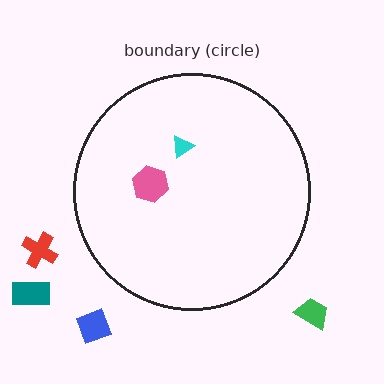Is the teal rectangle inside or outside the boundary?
Outside.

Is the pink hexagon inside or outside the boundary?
Inside.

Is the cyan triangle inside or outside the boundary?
Inside.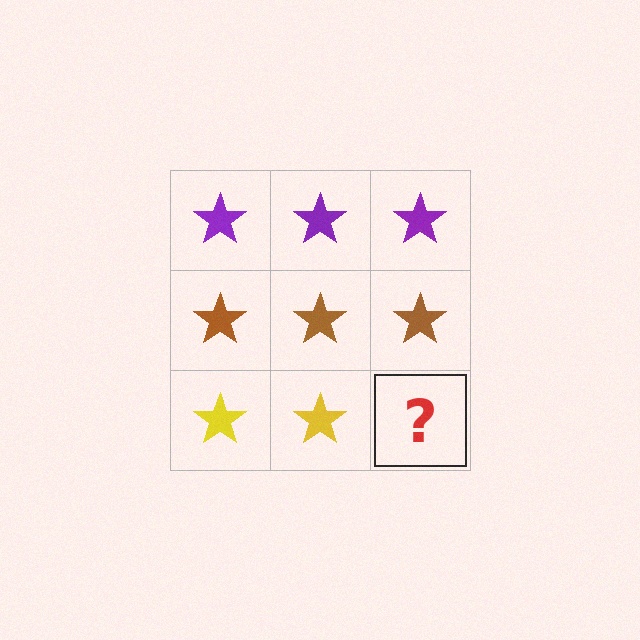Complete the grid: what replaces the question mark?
The question mark should be replaced with a yellow star.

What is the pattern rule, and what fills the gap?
The rule is that each row has a consistent color. The gap should be filled with a yellow star.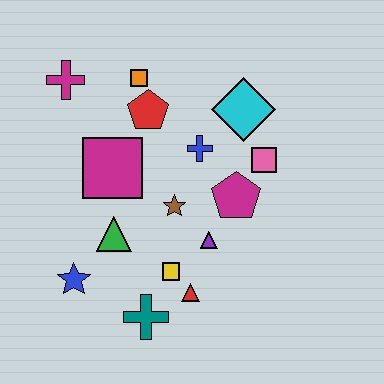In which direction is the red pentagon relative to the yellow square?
The red pentagon is above the yellow square.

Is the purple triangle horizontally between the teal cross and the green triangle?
No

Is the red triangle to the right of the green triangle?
Yes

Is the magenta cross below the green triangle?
No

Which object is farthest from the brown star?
The magenta cross is farthest from the brown star.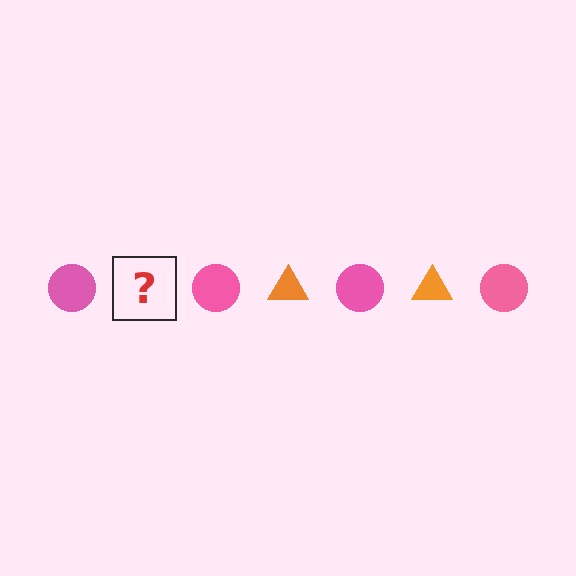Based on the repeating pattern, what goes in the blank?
The blank should be an orange triangle.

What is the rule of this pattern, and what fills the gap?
The rule is that the pattern alternates between pink circle and orange triangle. The gap should be filled with an orange triangle.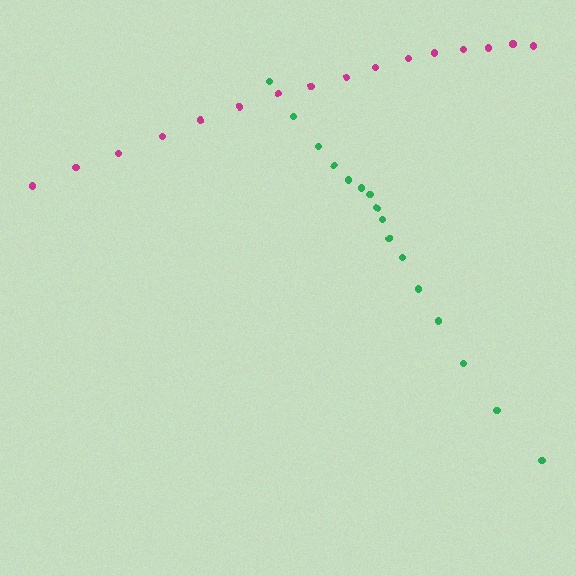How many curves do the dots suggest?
There are 2 distinct paths.